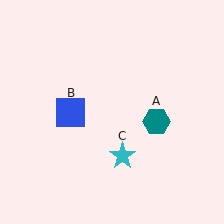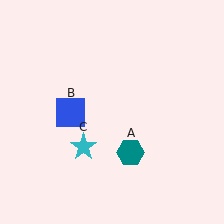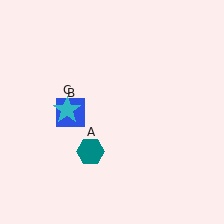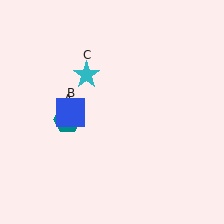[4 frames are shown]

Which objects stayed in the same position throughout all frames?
Blue square (object B) remained stationary.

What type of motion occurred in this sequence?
The teal hexagon (object A), cyan star (object C) rotated clockwise around the center of the scene.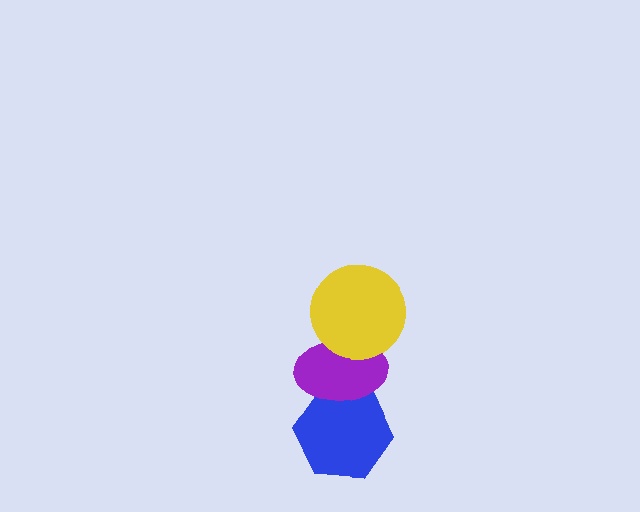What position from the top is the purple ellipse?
The purple ellipse is 2nd from the top.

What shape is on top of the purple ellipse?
The yellow circle is on top of the purple ellipse.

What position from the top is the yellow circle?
The yellow circle is 1st from the top.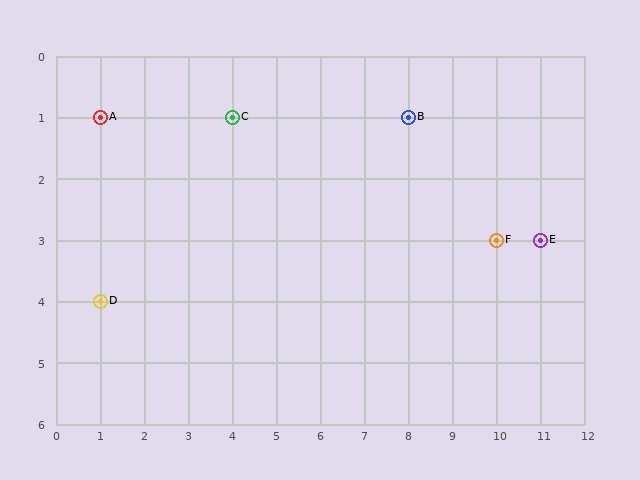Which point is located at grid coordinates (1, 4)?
Point D is at (1, 4).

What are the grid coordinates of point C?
Point C is at grid coordinates (4, 1).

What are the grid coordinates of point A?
Point A is at grid coordinates (1, 1).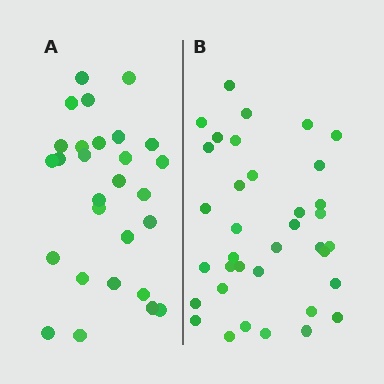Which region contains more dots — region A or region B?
Region B (the right region) has more dots.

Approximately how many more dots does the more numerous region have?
Region B has roughly 8 or so more dots than region A.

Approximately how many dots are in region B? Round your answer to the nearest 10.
About 40 dots. (The exact count is 36, which rounds to 40.)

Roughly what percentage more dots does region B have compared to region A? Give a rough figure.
About 30% more.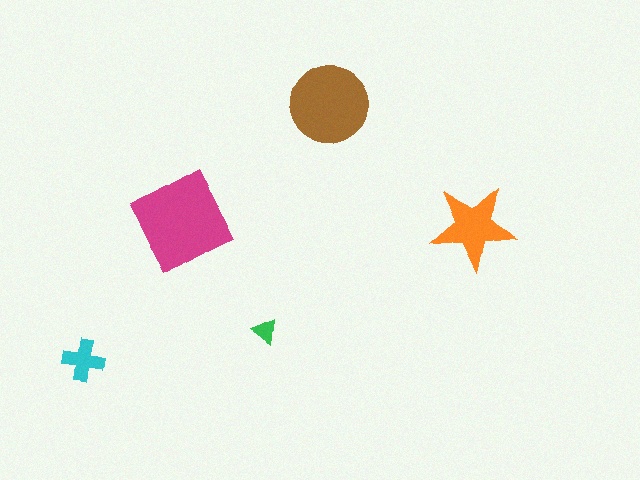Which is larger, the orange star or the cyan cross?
The orange star.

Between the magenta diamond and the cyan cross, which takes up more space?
The magenta diamond.